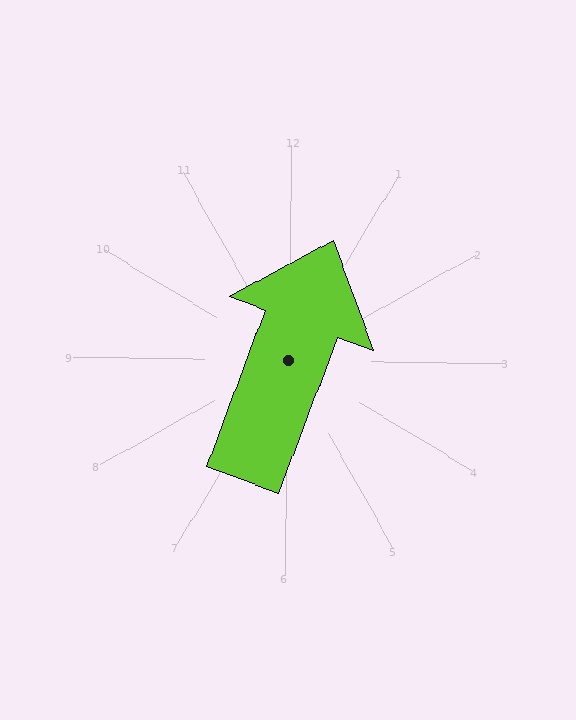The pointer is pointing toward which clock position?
Roughly 1 o'clock.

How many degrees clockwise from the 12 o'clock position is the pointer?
Approximately 20 degrees.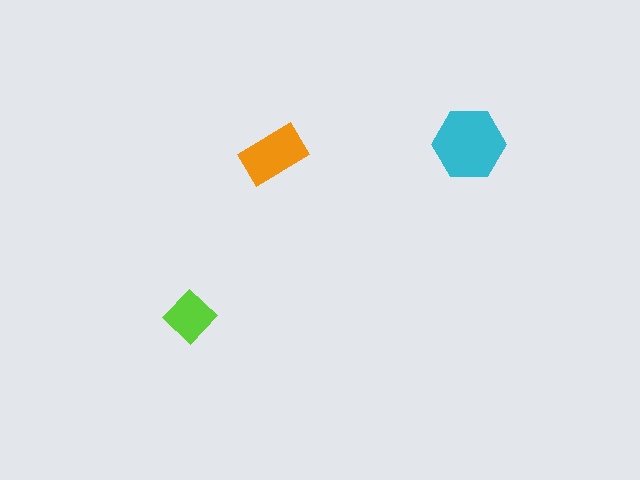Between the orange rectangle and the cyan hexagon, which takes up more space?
The cyan hexagon.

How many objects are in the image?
There are 3 objects in the image.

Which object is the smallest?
The lime diamond.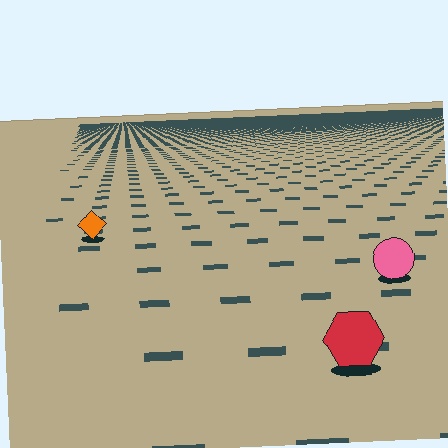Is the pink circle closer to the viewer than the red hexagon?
No. The red hexagon is closer — you can tell from the texture gradient: the ground texture is coarser near it.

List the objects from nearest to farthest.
From nearest to farthest: the red hexagon, the pink circle, the orange diamond.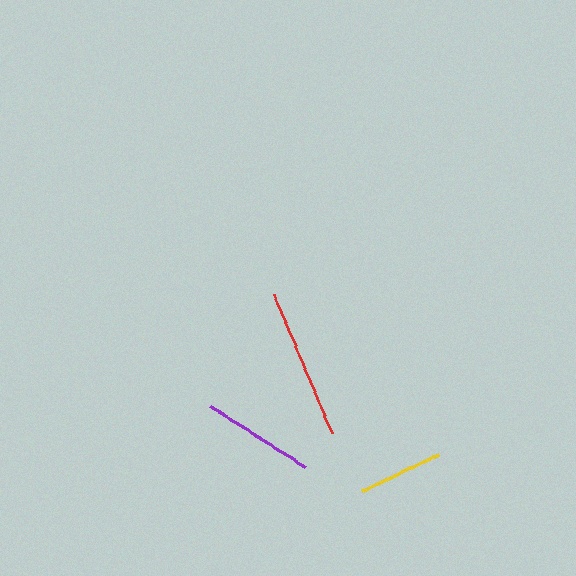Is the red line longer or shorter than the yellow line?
The red line is longer than the yellow line.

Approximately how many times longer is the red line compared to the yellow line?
The red line is approximately 1.8 times the length of the yellow line.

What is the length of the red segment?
The red segment is approximately 150 pixels long.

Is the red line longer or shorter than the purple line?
The red line is longer than the purple line.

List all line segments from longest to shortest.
From longest to shortest: red, purple, yellow.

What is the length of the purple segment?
The purple segment is approximately 113 pixels long.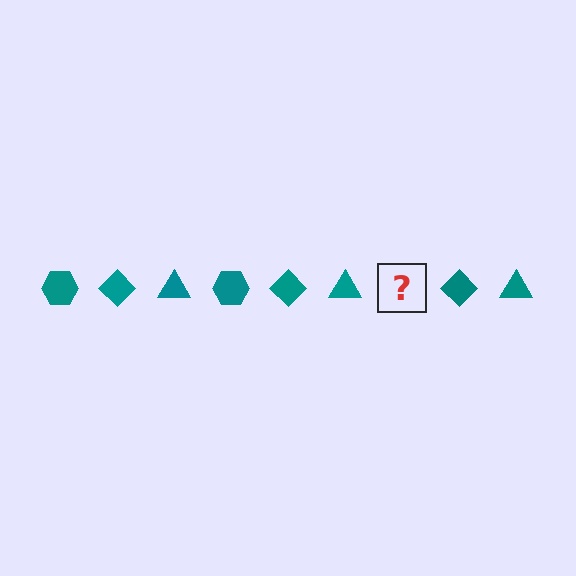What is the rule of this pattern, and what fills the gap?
The rule is that the pattern cycles through hexagon, diamond, triangle shapes in teal. The gap should be filled with a teal hexagon.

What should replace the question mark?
The question mark should be replaced with a teal hexagon.